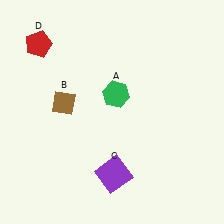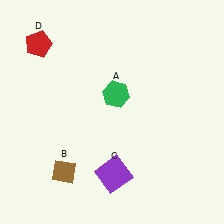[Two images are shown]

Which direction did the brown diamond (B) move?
The brown diamond (B) moved down.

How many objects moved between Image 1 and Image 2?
1 object moved between the two images.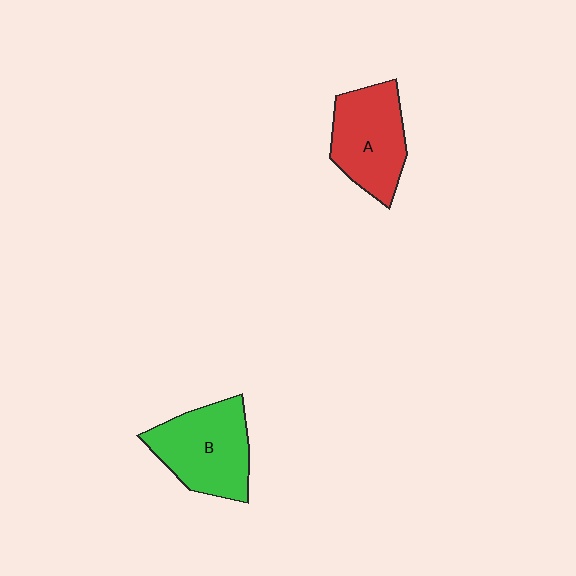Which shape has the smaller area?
Shape A (red).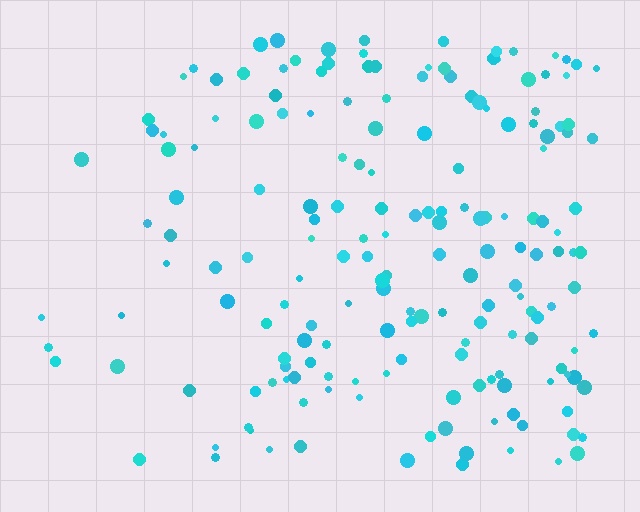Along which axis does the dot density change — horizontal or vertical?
Horizontal.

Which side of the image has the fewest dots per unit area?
The left.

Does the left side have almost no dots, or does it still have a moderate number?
Still a moderate number, just noticeably fewer than the right.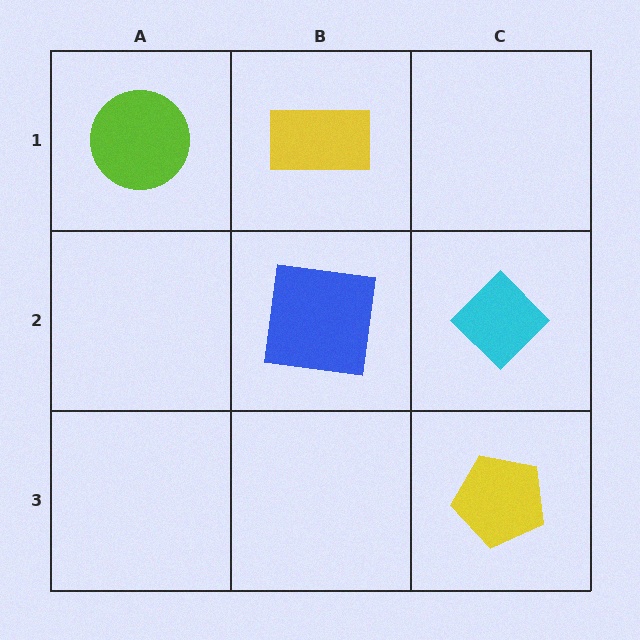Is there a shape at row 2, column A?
No, that cell is empty.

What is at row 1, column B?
A yellow rectangle.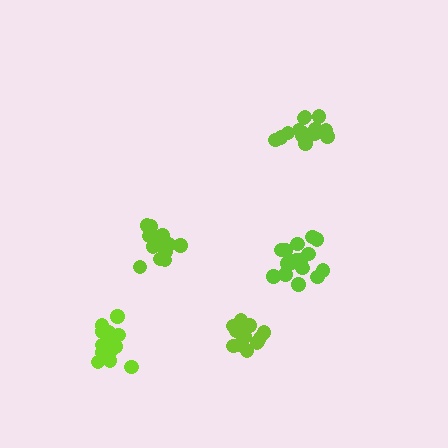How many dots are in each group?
Group 1: 12 dots, Group 2: 14 dots, Group 3: 15 dots, Group 4: 16 dots, Group 5: 13 dots (70 total).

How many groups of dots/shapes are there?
There are 5 groups.